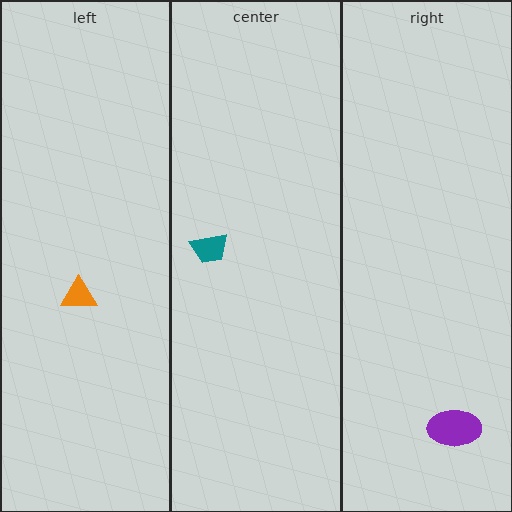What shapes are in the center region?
The teal trapezoid.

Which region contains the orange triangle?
The left region.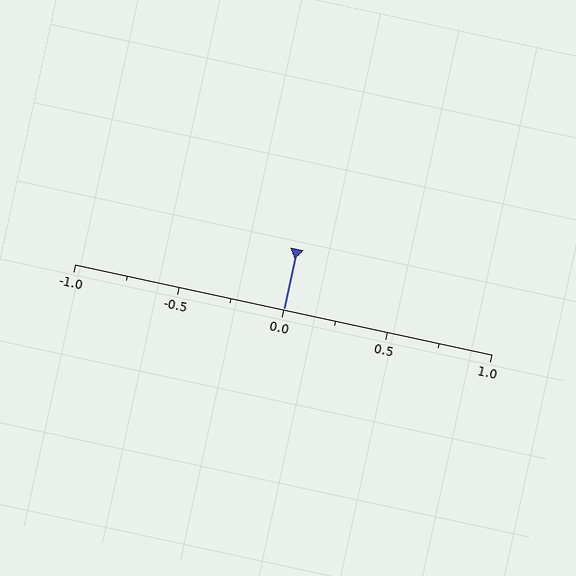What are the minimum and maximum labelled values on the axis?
The axis runs from -1.0 to 1.0.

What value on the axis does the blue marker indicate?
The marker indicates approximately 0.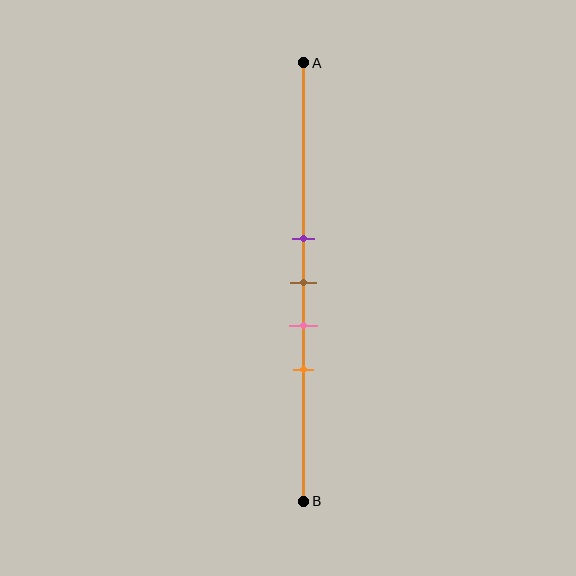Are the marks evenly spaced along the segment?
Yes, the marks are approximately evenly spaced.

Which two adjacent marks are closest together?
The purple and brown marks are the closest adjacent pair.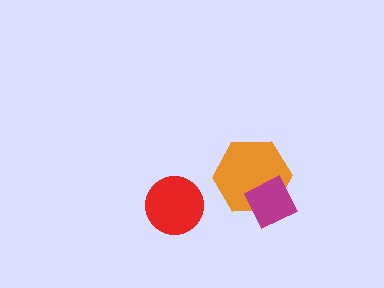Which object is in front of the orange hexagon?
The magenta diamond is in front of the orange hexagon.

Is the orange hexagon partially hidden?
Yes, it is partially covered by another shape.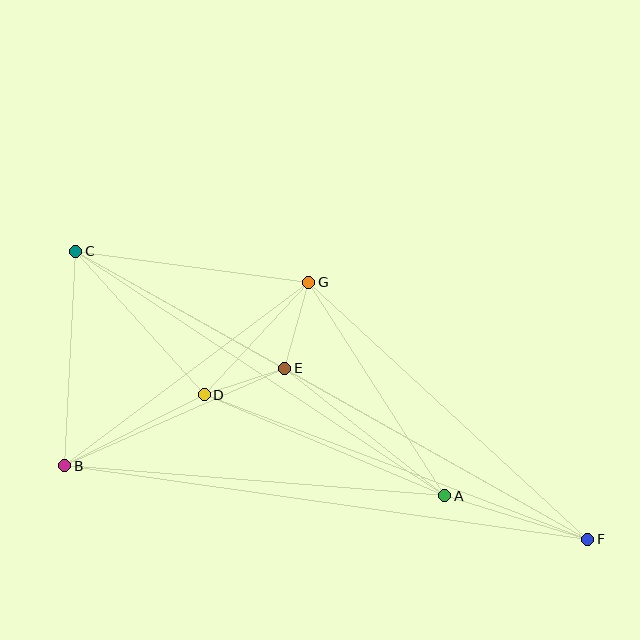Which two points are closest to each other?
Points D and E are closest to each other.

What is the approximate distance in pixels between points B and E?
The distance between B and E is approximately 241 pixels.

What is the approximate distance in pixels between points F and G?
The distance between F and G is approximately 379 pixels.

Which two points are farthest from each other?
Points C and F are farthest from each other.